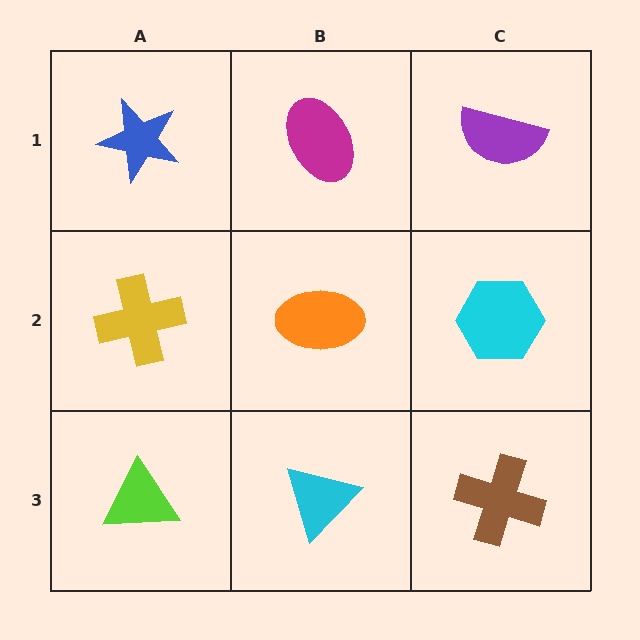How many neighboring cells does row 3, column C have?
2.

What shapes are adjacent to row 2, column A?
A blue star (row 1, column A), a lime triangle (row 3, column A), an orange ellipse (row 2, column B).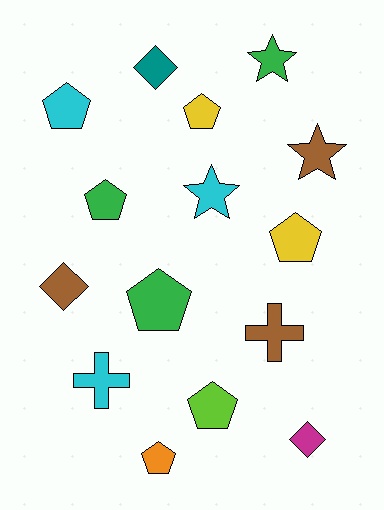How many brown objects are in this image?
There are 3 brown objects.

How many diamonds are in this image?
There are 3 diamonds.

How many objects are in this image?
There are 15 objects.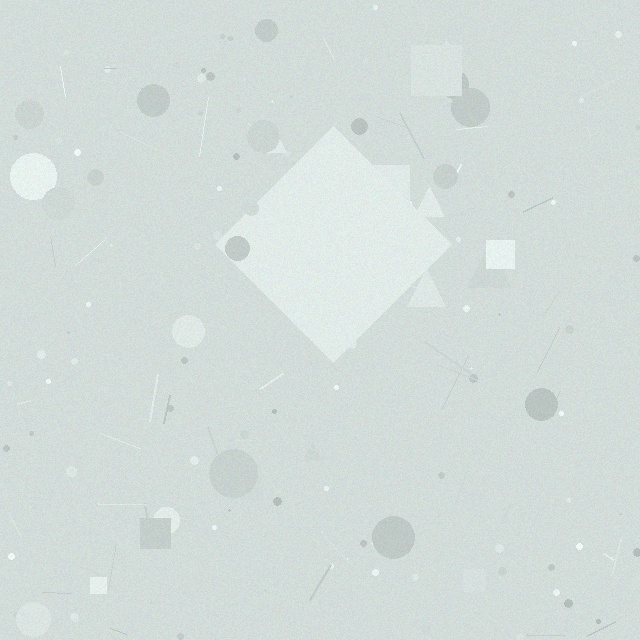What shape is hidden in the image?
A diamond is hidden in the image.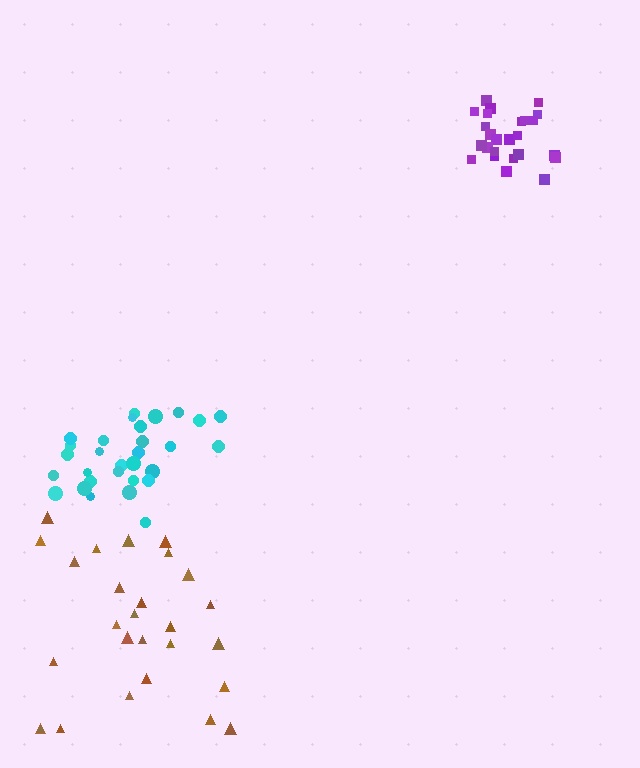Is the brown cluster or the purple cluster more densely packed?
Purple.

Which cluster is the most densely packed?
Purple.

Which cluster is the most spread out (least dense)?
Brown.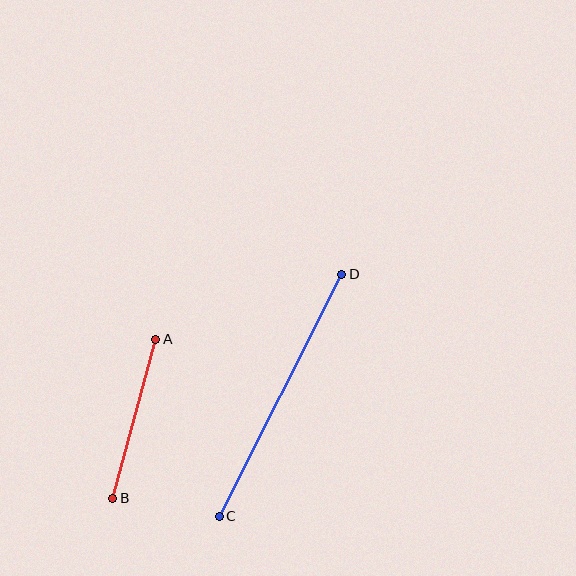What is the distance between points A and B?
The distance is approximately 165 pixels.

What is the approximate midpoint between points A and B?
The midpoint is at approximately (134, 419) pixels.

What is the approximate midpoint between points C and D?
The midpoint is at approximately (281, 395) pixels.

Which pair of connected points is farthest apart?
Points C and D are farthest apart.